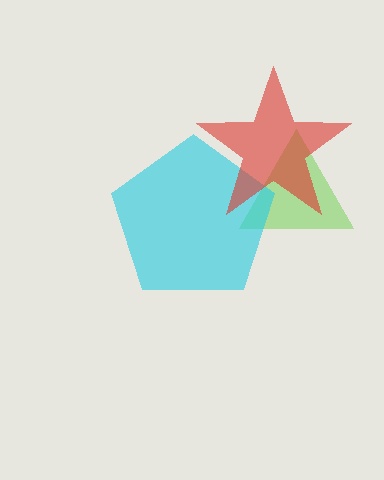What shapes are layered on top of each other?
The layered shapes are: a lime triangle, a cyan pentagon, a red star.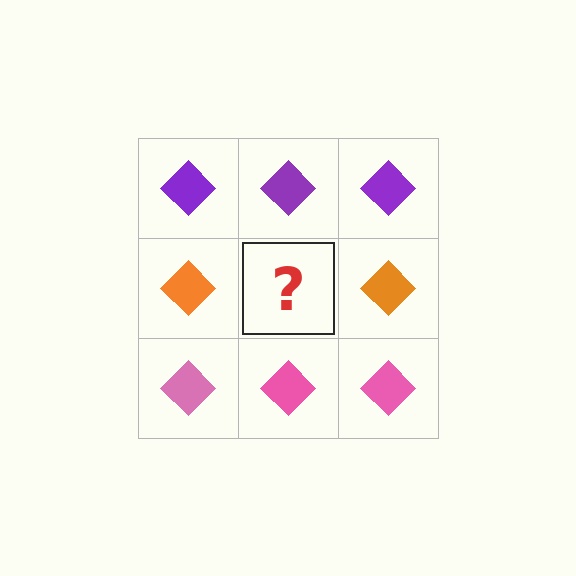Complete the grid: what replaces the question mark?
The question mark should be replaced with an orange diamond.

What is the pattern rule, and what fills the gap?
The rule is that each row has a consistent color. The gap should be filled with an orange diamond.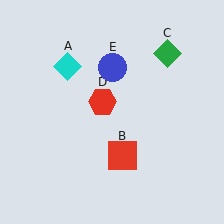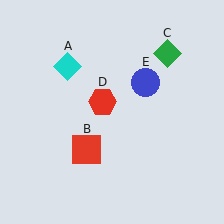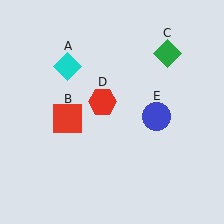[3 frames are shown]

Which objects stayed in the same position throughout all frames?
Cyan diamond (object A) and green diamond (object C) and red hexagon (object D) remained stationary.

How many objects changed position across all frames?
2 objects changed position: red square (object B), blue circle (object E).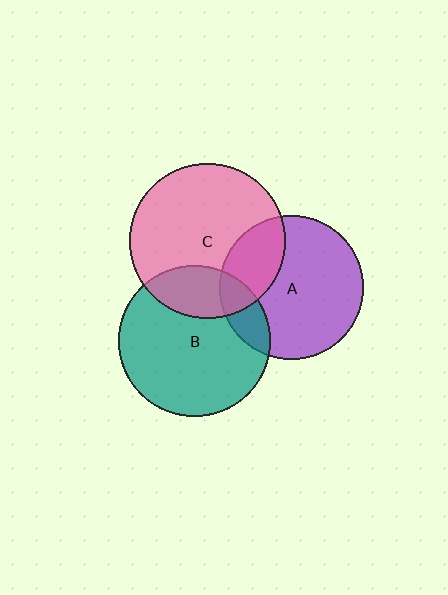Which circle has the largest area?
Circle C (pink).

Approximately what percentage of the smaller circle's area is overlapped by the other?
Approximately 25%.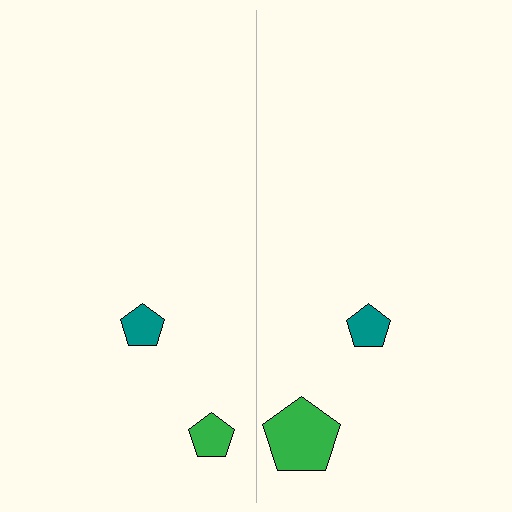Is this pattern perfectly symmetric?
No, the pattern is not perfectly symmetric. The green pentagon on the right side has a different size than its mirror counterpart.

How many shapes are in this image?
There are 4 shapes in this image.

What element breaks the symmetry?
The green pentagon on the right side has a different size than its mirror counterpart.